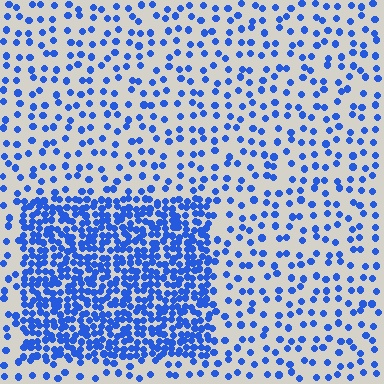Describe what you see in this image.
The image contains small blue elements arranged at two different densities. A rectangle-shaped region is visible where the elements are more densely packed than the surrounding area.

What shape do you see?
I see a rectangle.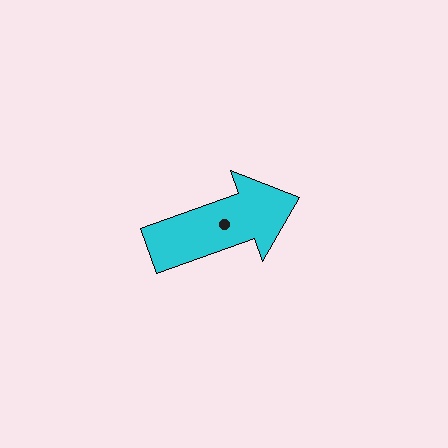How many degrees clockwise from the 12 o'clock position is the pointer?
Approximately 71 degrees.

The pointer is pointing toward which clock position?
Roughly 2 o'clock.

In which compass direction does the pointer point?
East.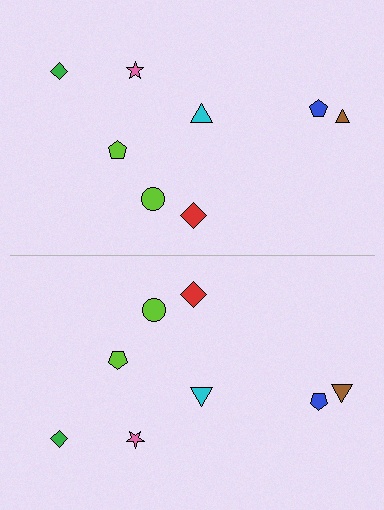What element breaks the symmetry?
The brown triangle on the bottom side has a different size than its mirror counterpart.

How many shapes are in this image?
There are 16 shapes in this image.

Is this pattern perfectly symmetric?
No, the pattern is not perfectly symmetric. The brown triangle on the bottom side has a different size than its mirror counterpart.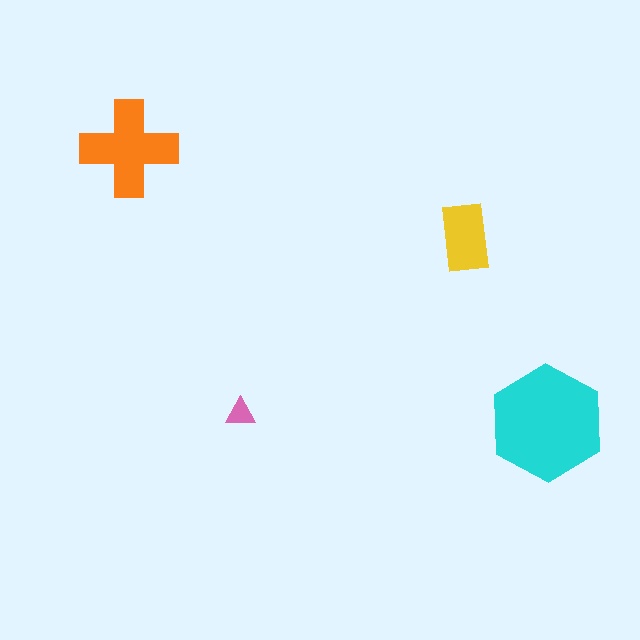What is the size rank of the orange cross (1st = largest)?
2nd.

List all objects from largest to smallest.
The cyan hexagon, the orange cross, the yellow rectangle, the pink triangle.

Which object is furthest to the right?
The cyan hexagon is rightmost.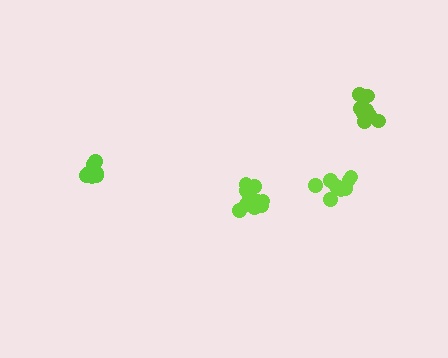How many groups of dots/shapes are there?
There are 4 groups.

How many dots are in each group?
Group 1: 9 dots, Group 2: 14 dots, Group 3: 8 dots, Group 4: 9 dots (40 total).